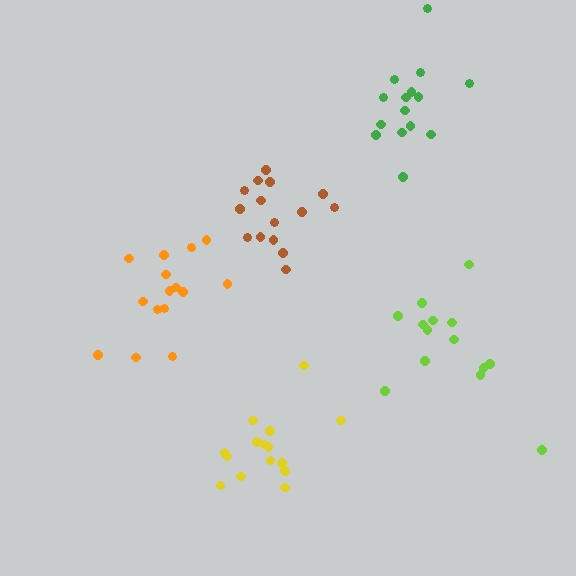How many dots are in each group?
Group 1: 15 dots, Group 2: 14 dots, Group 3: 15 dots, Group 4: 15 dots, Group 5: 15 dots (74 total).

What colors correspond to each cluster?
The clusters are colored: orange, lime, yellow, brown, green.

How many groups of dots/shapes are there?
There are 5 groups.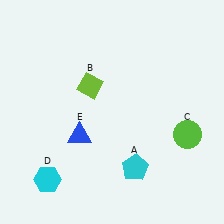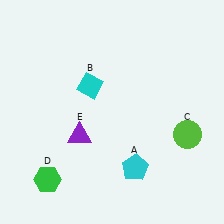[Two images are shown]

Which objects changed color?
B changed from lime to cyan. D changed from cyan to green. E changed from blue to purple.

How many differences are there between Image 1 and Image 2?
There are 3 differences between the two images.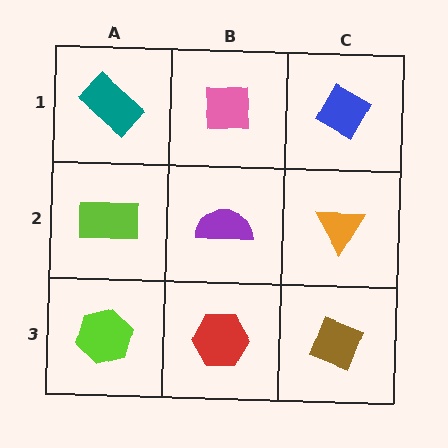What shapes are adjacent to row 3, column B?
A purple semicircle (row 2, column B), a lime hexagon (row 3, column A), a brown diamond (row 3, column C).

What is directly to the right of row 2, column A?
A purple semicircle.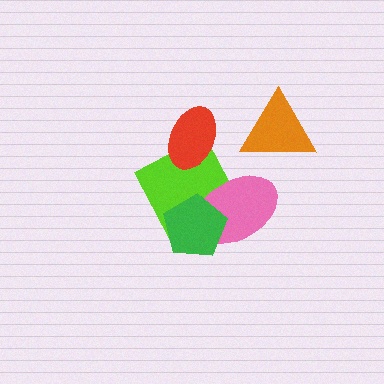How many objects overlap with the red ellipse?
1 object overlaps with the red ellipse.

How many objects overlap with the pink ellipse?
2 objects overlap with the pink ellipse.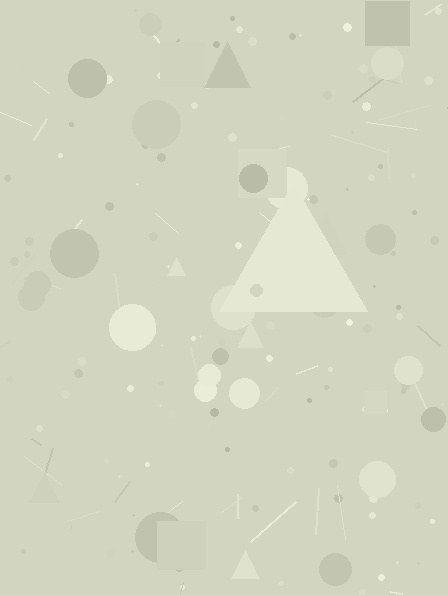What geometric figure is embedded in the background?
A triangle is embedded in the background.